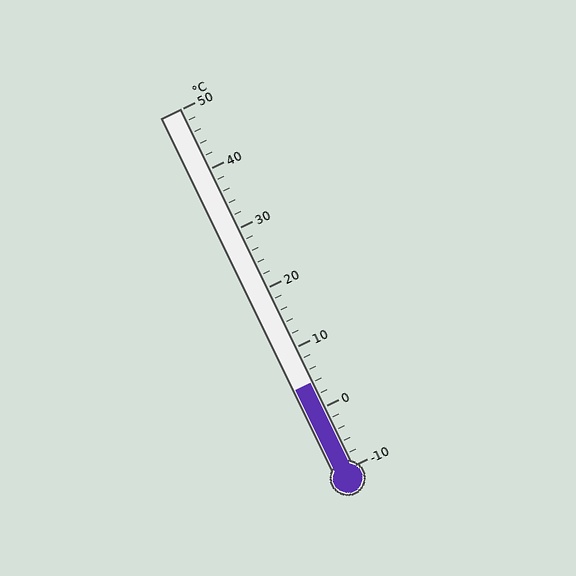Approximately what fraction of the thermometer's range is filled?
The thermometer is filled to approximately 25% of its range.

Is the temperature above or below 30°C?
The temperature is below 30°C.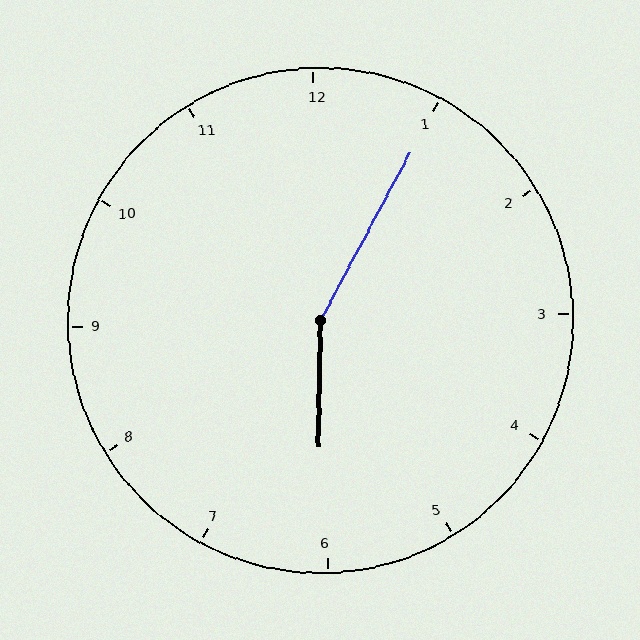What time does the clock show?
6:05.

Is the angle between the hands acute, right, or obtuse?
It is obtuse.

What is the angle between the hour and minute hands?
Approximately 152 degrees.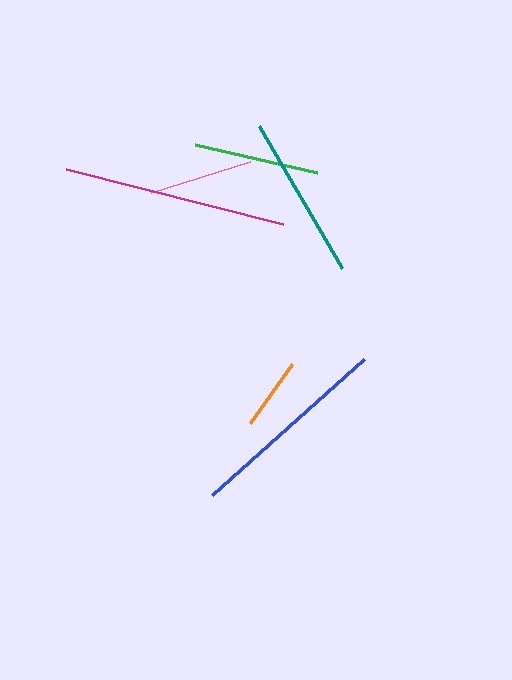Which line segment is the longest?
The magenta line is the longest at approximately 224 pixels.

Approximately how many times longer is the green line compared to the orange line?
The green line is approximately 1.7 times the length of the orange line.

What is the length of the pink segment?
The pink segment is approximately 104 pixels long.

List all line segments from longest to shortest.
From longest to shortest: magenta, blue, teal, green, pink, orange.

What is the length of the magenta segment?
The magenta segment is approximately 224 pixels long.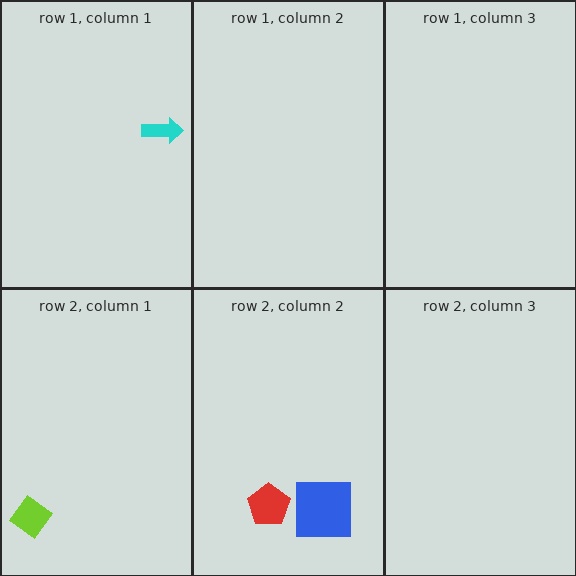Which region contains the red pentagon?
The row 2, column 2 region.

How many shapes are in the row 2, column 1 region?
1.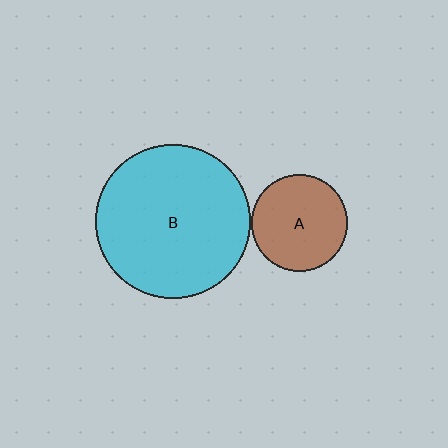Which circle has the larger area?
Circle B (cyan).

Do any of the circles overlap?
No, none of the circles overlap.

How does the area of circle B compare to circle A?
Approximately 2.6 times.